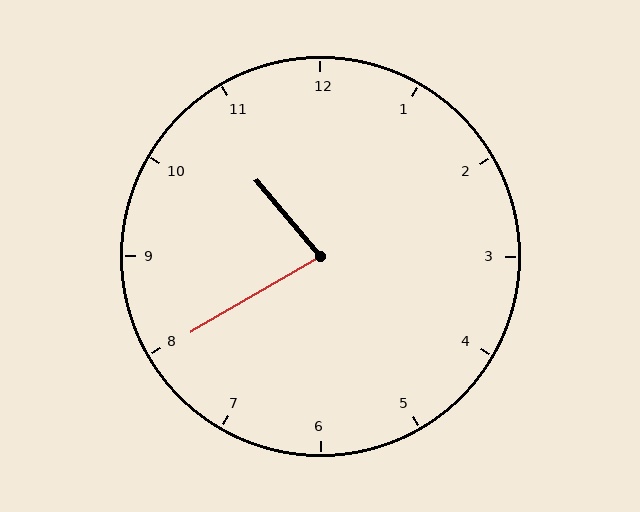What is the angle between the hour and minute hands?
Approximately 80 degrees.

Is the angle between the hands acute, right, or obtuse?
It is acute.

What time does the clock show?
10:40.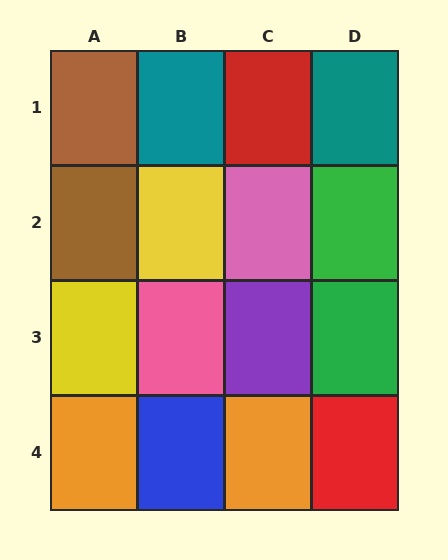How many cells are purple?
1 cell is purple.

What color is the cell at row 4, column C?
Orange.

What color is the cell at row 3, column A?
Yellow.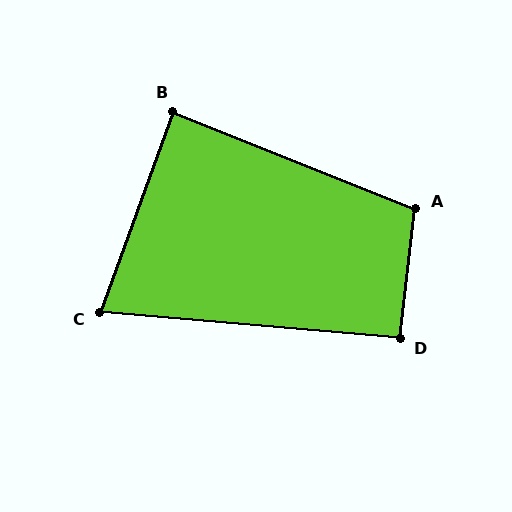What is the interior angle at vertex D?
Approximately 92 degrees (approximately right).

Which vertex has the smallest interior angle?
C, at approximately 75 degrees.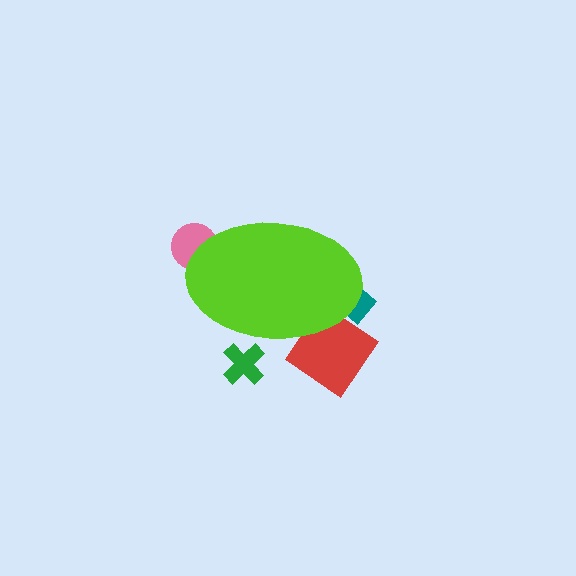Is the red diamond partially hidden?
Yes, the red diamond is partially hidden behind the lime ellipse.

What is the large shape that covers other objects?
A lime ellipse.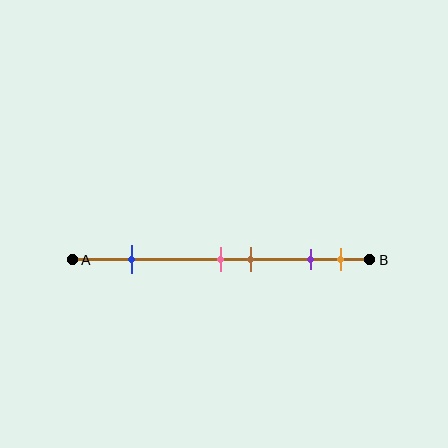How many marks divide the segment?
There are 5 marks dividing the segment.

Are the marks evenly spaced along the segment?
No, the marks are not evenly spaced.